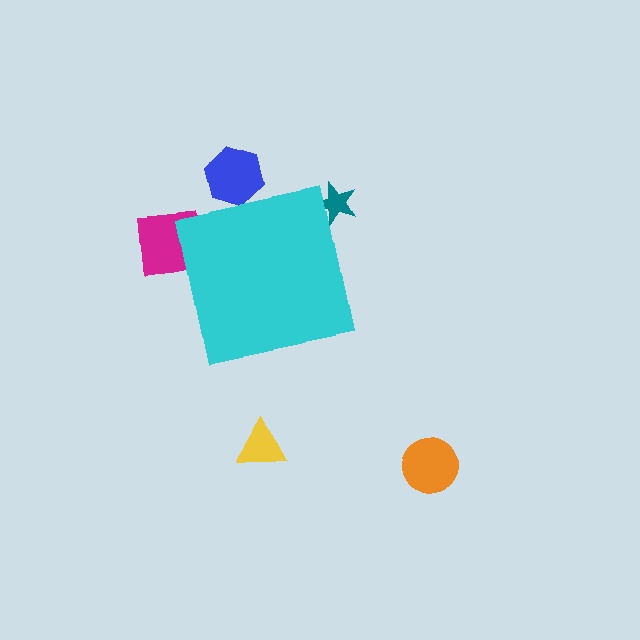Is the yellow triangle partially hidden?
No, the yellow triangle is fully visible.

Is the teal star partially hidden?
Yes, the teal star is partially hidden behind the cyan square.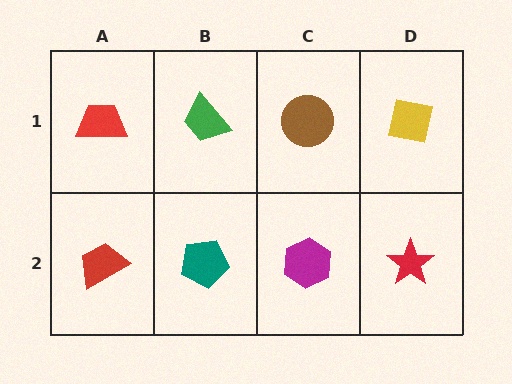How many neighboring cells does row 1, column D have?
2.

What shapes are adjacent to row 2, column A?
A red trapezoid (row 1, column A), a teal pentagon (row 2, column B).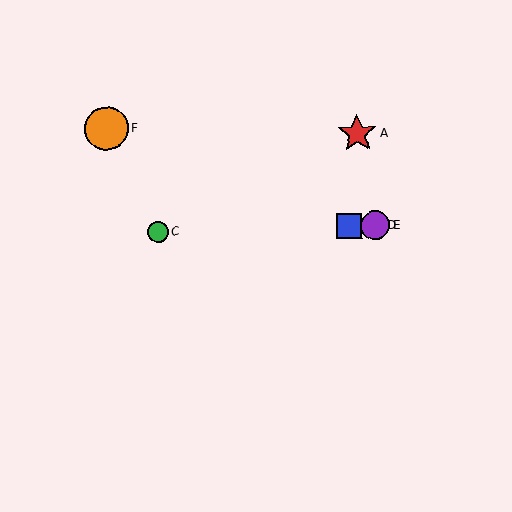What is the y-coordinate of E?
Object E is at y≈225.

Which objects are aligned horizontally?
Objects B, C, D, E are aligned horizontally.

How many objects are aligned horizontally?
4 objects (B, C, D, E) are aligned horizontally.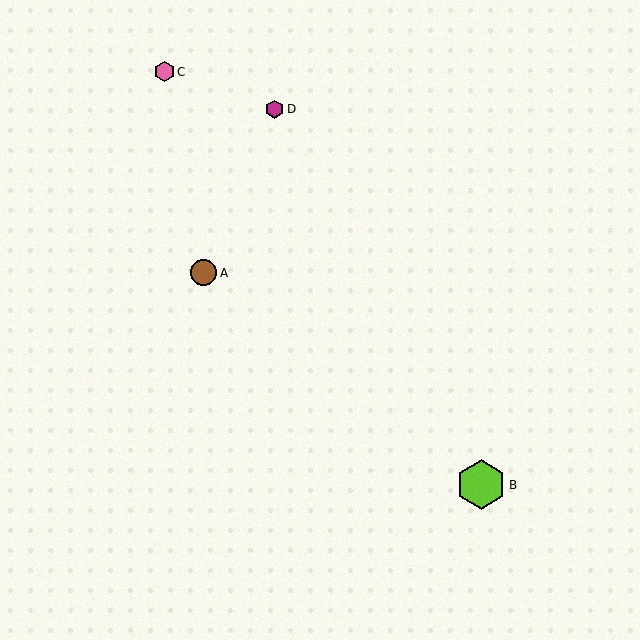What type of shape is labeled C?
Shape C is a pink hexagon.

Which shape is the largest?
The lime hexagon (labeled B) is the largest.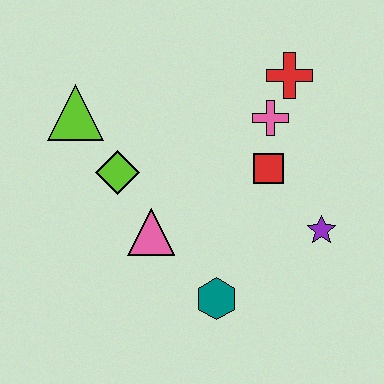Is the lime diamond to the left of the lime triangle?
No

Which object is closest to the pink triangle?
The lime diamond is closest to the pink triangle.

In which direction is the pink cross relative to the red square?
The pink cross is above the red square.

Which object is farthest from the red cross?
The teal hexagon is farthest from the red cross.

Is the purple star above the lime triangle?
No